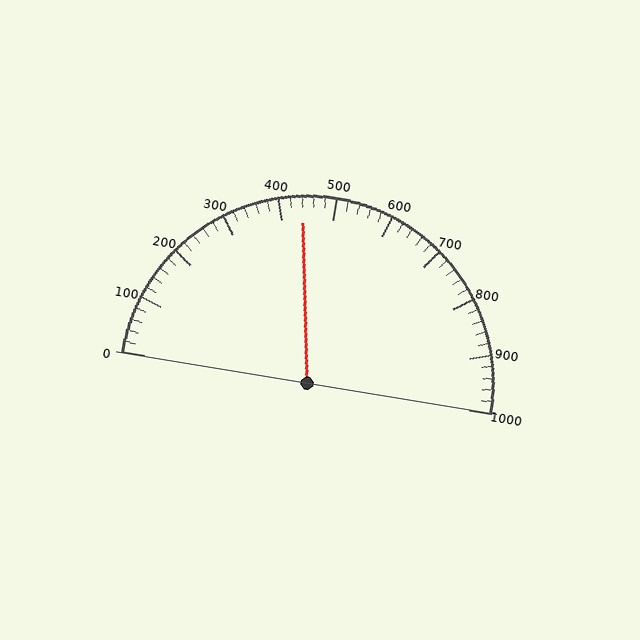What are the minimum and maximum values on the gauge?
The gauge ranges from 0 to 1000.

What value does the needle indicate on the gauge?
The needle indicates approximately 440.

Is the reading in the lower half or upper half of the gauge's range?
The reading is in the lower half of the range (0 to 1000).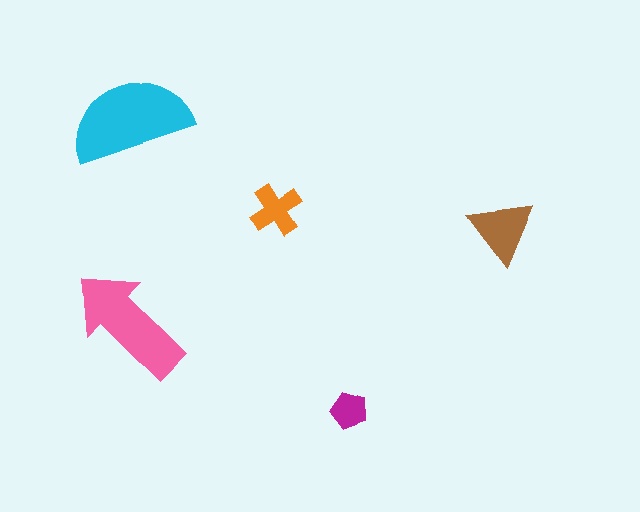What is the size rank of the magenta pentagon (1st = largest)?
5th.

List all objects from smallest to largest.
The magenta pentagon, the orange cross, the brown triangle, the pink arrow, the cyan semicircle.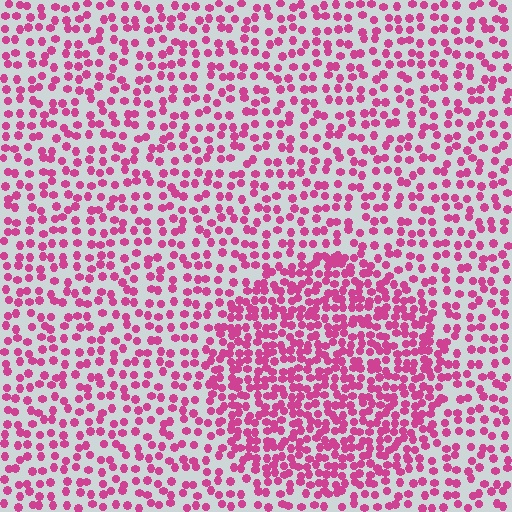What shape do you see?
I see a circle.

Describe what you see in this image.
The image contains small magenta elements arranged at two different densities. A circle-shaped region is visible where the elements are more densely packed than the surrounding area.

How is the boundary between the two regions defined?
The boundary is defined by a change in element density (approximately 1.9x ratio). All elements are the same color, size, and shape.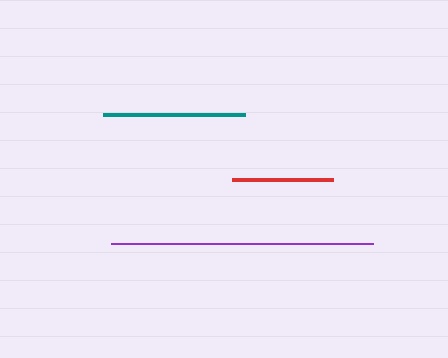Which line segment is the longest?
The purple line is the longest at approximately 262 pixels.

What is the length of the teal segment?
The teal segment is approximately 142 pixels long.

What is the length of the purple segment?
The purple segment is approximately 262 pixels long.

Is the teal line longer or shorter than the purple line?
The purple line is longer than the teal line.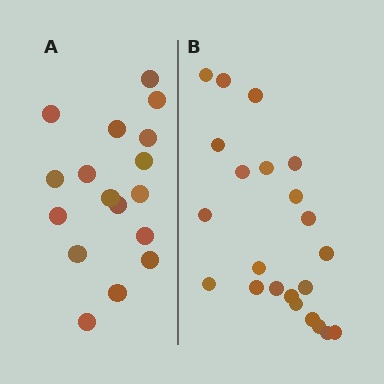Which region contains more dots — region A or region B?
Region B (the right region) has more dots.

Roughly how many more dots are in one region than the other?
Region B has about 5 more dots than region A.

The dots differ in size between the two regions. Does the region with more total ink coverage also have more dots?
No. Region A has more total ink coverage because its dots are larger, but region B actually contains more individual dots. Total area can be misleading — the number of items is what matters here.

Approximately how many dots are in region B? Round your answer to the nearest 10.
About 20 dots. (The exact count is 22, which rounds to 20.)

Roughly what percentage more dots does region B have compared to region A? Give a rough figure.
About 30% more.